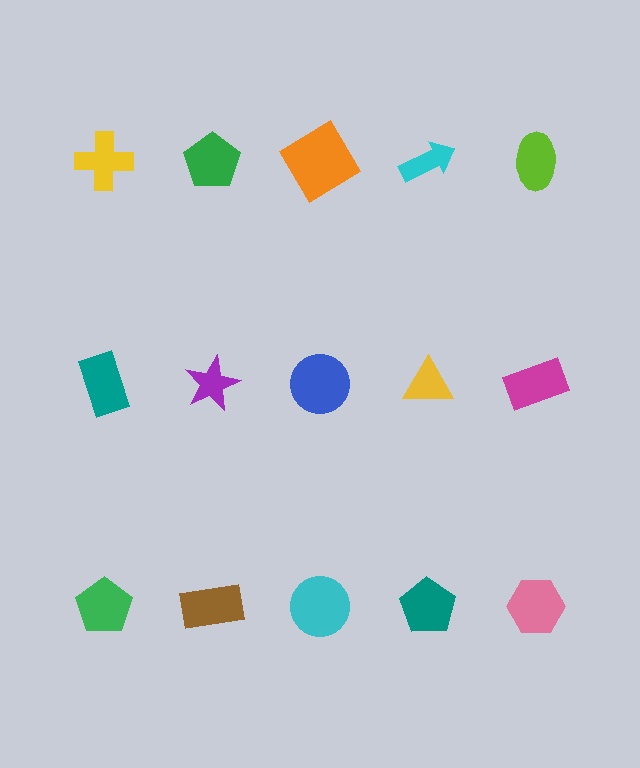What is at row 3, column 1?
A green pentagon.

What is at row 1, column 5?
A lime ellipse.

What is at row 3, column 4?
A teal pentagon.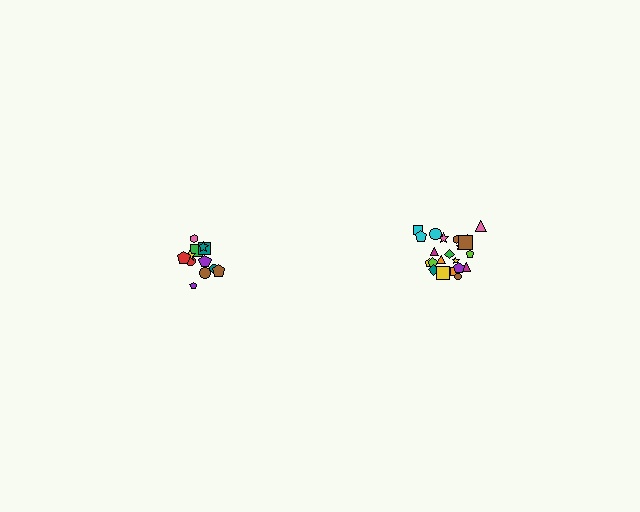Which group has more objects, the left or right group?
The right group.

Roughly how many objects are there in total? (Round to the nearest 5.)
Roughly 35 objects in total.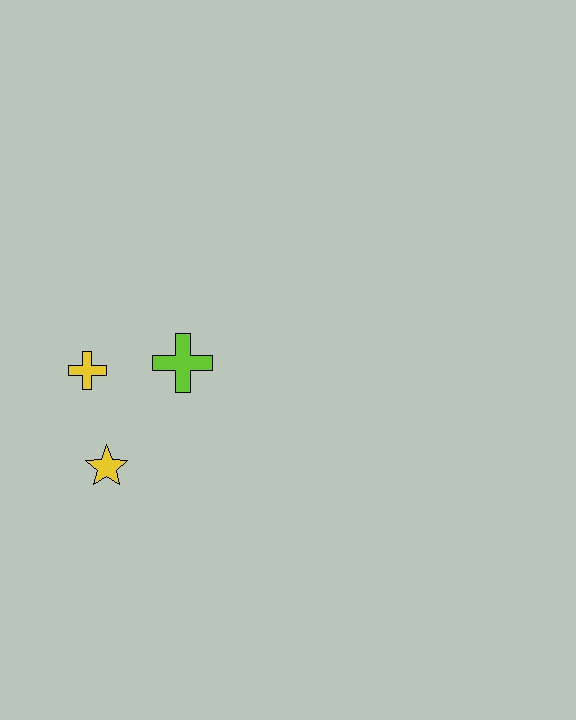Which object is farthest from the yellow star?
The lime cross is farthest from the yellow star.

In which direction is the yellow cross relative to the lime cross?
The yellow cross is to the left of the lime cross.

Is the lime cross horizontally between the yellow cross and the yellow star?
No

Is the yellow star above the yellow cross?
No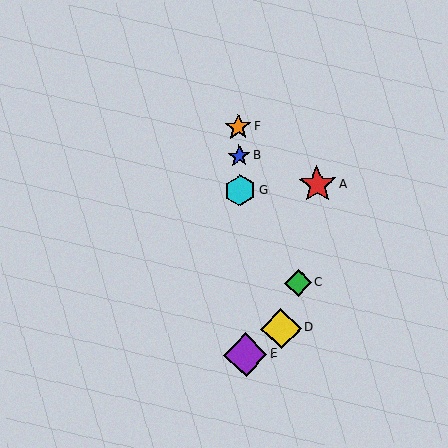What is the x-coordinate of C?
Object C is at x≈298.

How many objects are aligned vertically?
4 objects (B, E, F, G) are aligned vertically.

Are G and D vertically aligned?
No, G is at x≈240 and D is at x≈281.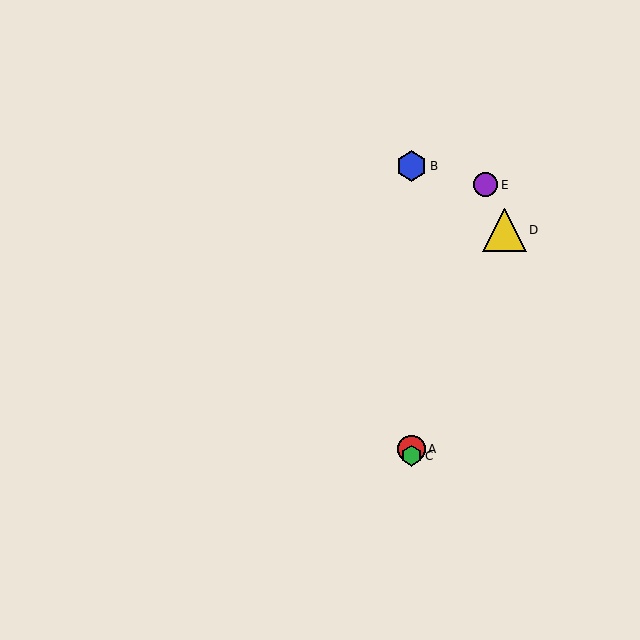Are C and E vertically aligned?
No, C is at x≈412 and E is at x≈486.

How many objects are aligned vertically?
3 objects (A, B, C) are aligned vertically.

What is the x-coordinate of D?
Object D is at x≈504.